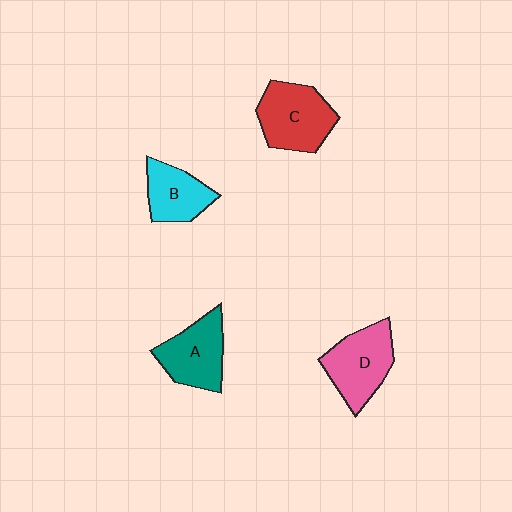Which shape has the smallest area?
Shape B (cyan).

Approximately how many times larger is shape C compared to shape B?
Approximately 1.4 times.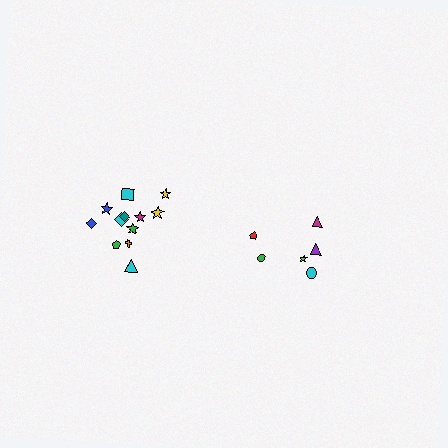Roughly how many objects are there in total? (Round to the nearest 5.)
Roughly 20 objects in total.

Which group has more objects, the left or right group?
The left group.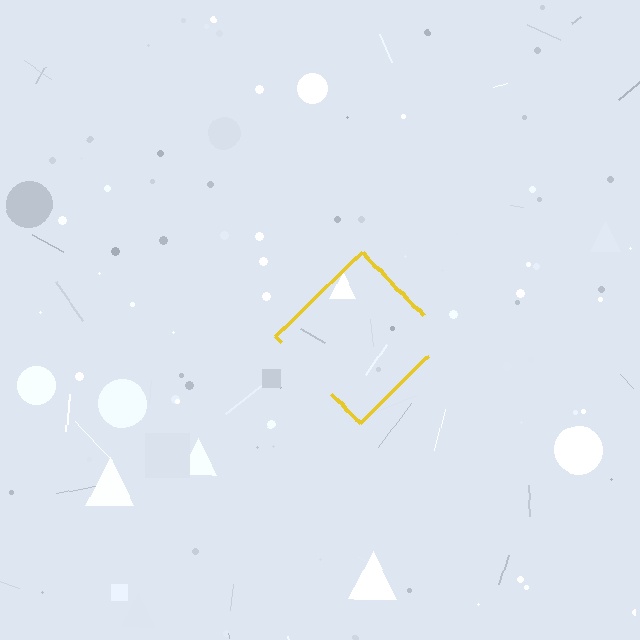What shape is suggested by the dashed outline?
The dashed outline suggests a diamond.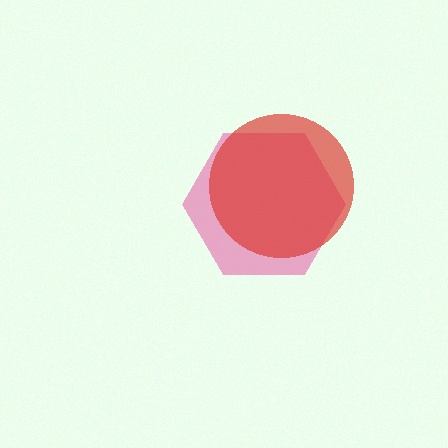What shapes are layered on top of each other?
The layered shapes are: a pink hexagon, a red circle.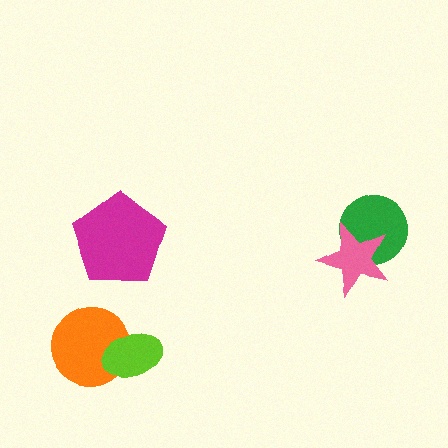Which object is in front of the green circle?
The pink star is in front of the green circle.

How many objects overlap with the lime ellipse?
1 object overlaps with the lime ellipse.